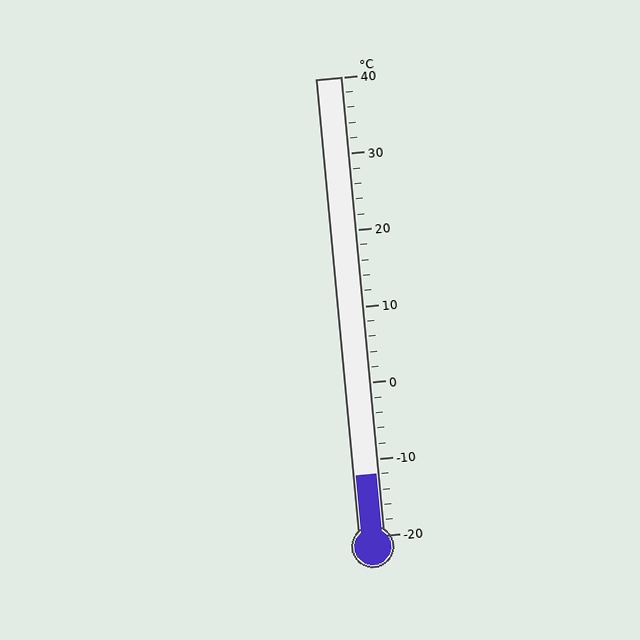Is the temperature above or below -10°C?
The temperature is below -10°C.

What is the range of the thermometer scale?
The thermometer scale ranges from -20°C to 40°C.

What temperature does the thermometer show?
The thermometer shows approximately -12°C.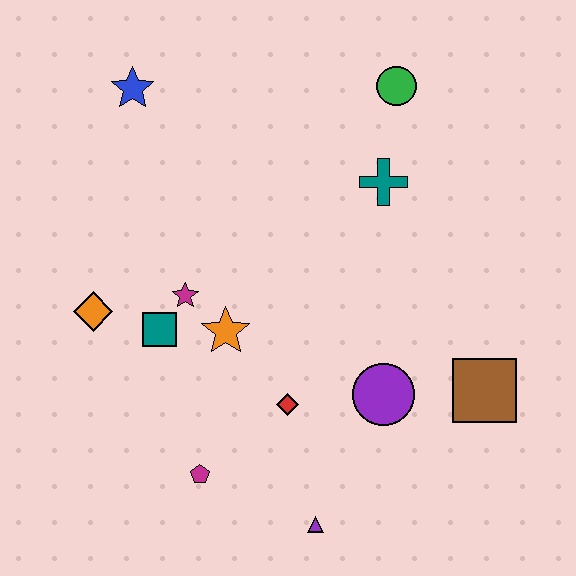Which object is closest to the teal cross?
The green circle is closest to the teal cross.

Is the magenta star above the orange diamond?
Yes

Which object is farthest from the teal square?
The green circle is farthest from the teal square.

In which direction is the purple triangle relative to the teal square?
The purple triangle is below the teal square.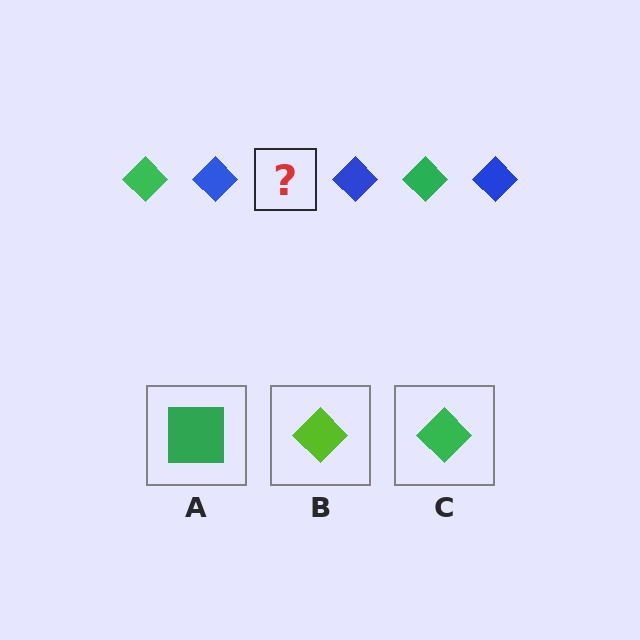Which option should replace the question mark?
Option C.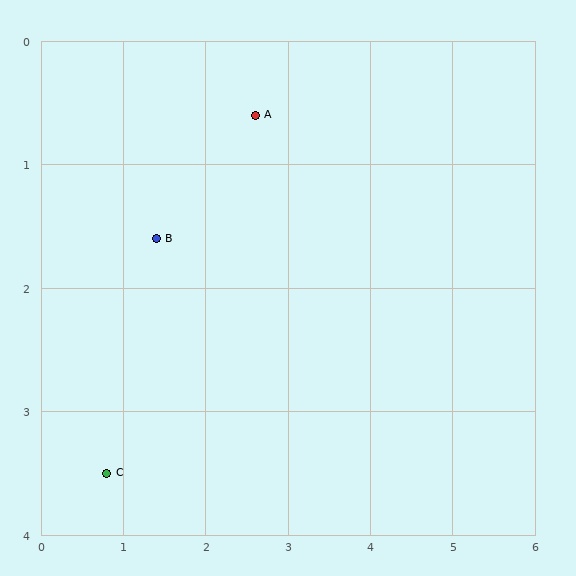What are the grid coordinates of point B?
Point B is at approximately (1.4, 1.6).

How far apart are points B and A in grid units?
Points B and A are about 1.6 grid units apart.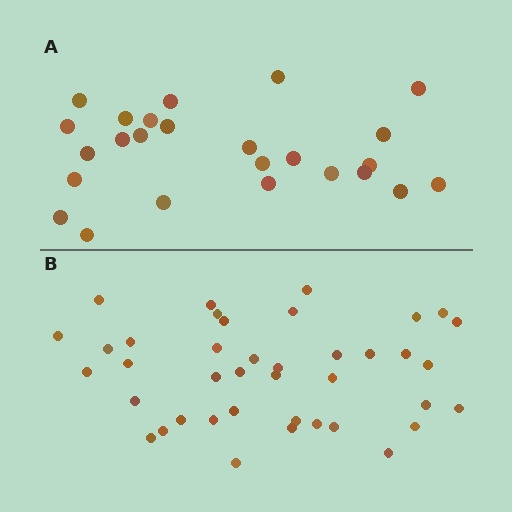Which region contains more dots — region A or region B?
Region B (the bottom region) has more dots.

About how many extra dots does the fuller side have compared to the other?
Region B has approximately 15 more dots than region A.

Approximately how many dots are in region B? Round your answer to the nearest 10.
About 40 dots.